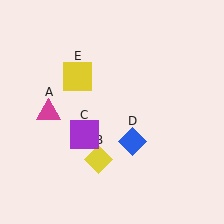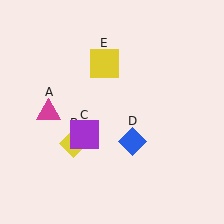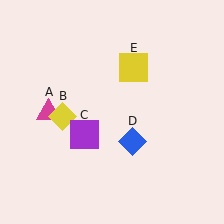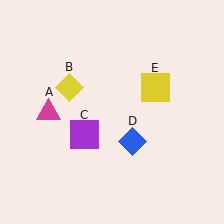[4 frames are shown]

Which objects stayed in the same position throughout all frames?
Magenta triangle (object A) and purple square (object C) and blue diamond (object D) remained stationary.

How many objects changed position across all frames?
2 objects changed position: yellow diamond (object B), yellow square (object E).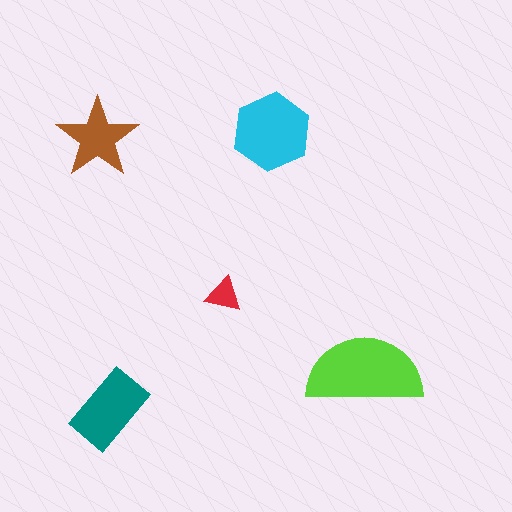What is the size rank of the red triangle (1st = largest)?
5th.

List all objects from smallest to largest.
The red triangle, the brown star, the teal rectangle, the cyan hexagon, the lime semicircle.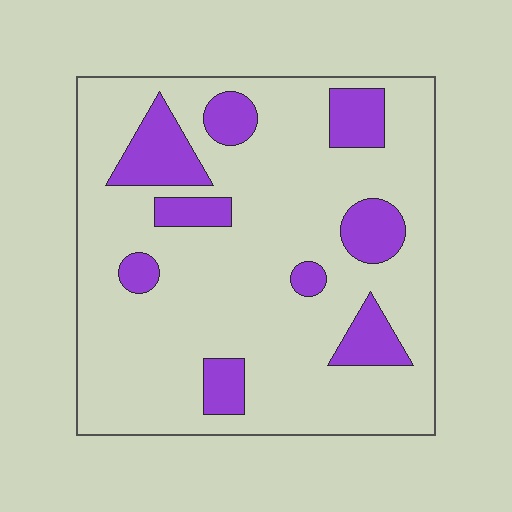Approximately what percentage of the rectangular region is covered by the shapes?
Approximately 20%.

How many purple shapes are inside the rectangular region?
9.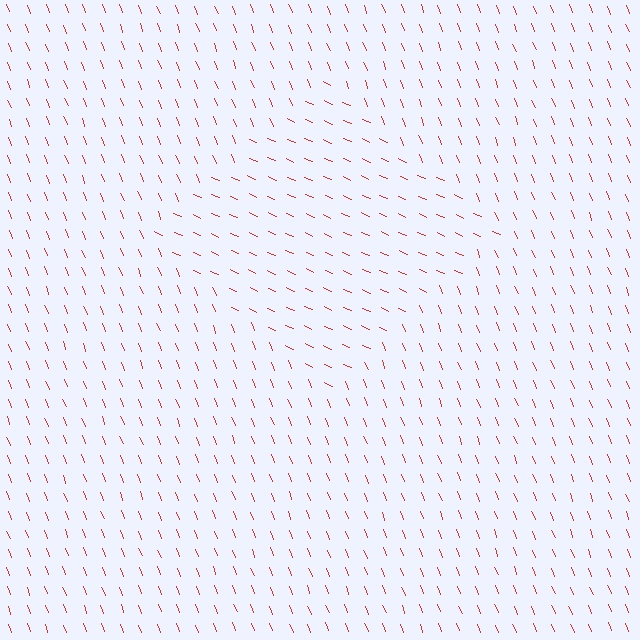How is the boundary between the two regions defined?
The boundary is defined purely by a change in line orientation (approximately 45 degrees difference). All lines are the same color and thickness.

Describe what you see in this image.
The image is filled with small red line segments. A diamond region in the image has lines oriented differently from the surrounding lines, creating a visible texture boundary.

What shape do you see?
I see a diamond.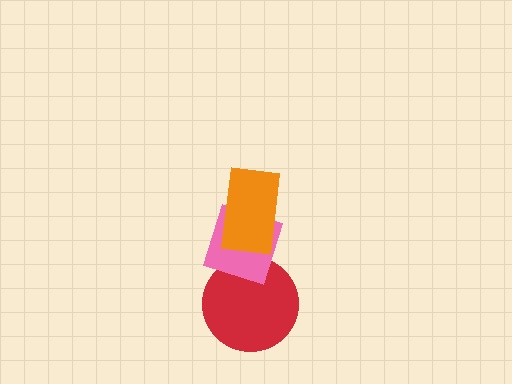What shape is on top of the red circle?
The pink diamond is on top of the red circle.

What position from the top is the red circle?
The red circle is 3rd from the top.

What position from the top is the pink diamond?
The pink diamond is 2nd from the top.